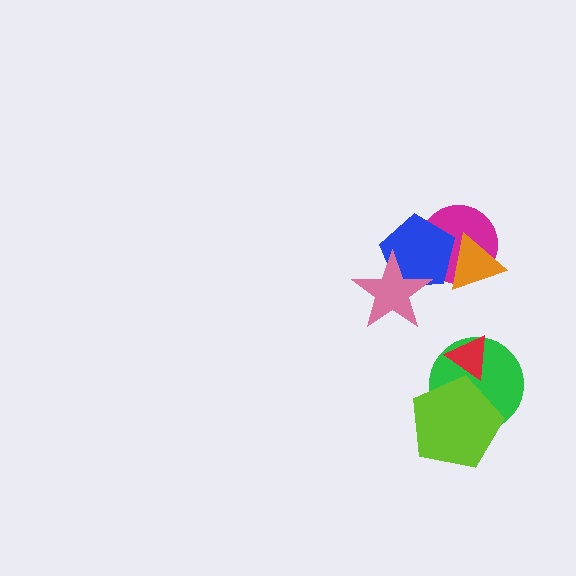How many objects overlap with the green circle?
2 objects overlap with the green circle.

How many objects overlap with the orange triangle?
2 objects overlap with the orange triangle.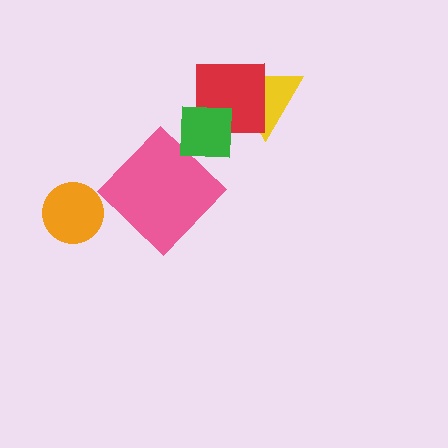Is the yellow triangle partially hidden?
Yes, it is partially covered by another shape.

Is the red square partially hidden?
Yes, it is partially covered by another shape.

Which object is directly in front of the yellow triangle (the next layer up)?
The red square is directly in front of the yellow triangle.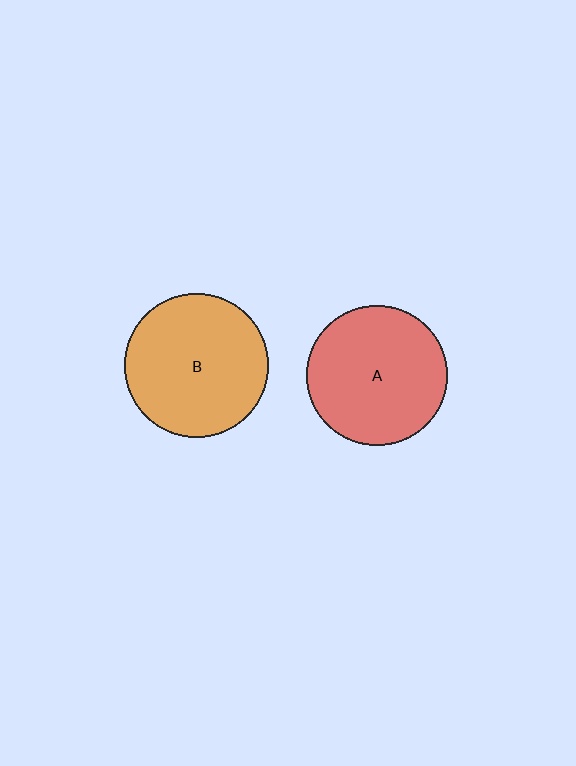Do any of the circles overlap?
No, none of the circles overlap.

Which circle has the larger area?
Circle B (orange).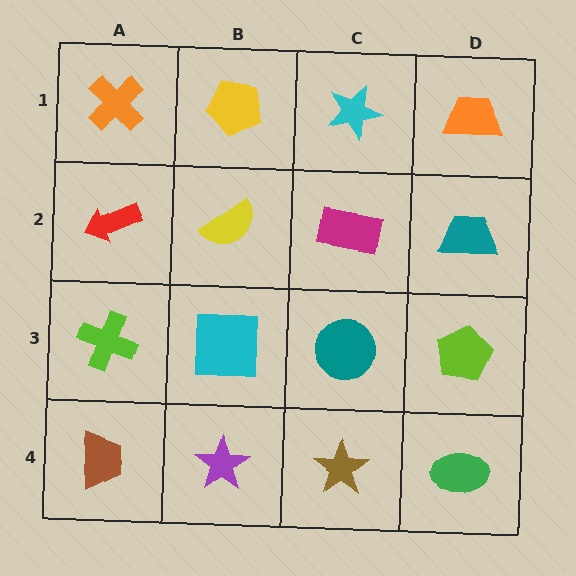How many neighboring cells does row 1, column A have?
2.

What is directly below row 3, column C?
A brown star.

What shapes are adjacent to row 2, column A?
An orange cross (row 1, column A), a lime cross (row 3, column A), a yellow semicircle (row 2, column B).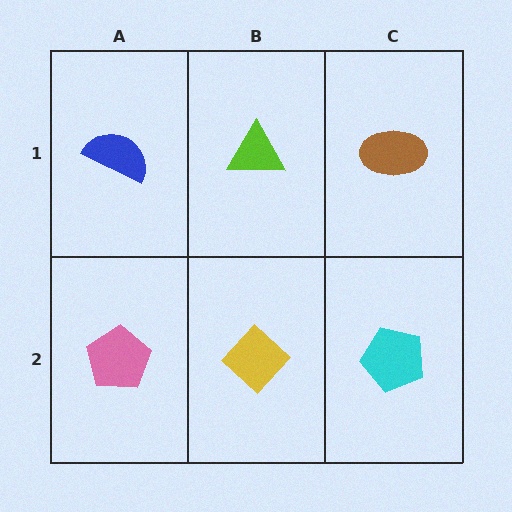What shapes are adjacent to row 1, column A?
A pink pentagon (row 2, column A), a lime triangle (row 1, column B).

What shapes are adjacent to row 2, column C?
A brown ellipse (row 1, column C), a yellow diamond (row 2, column B).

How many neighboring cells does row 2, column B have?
3.